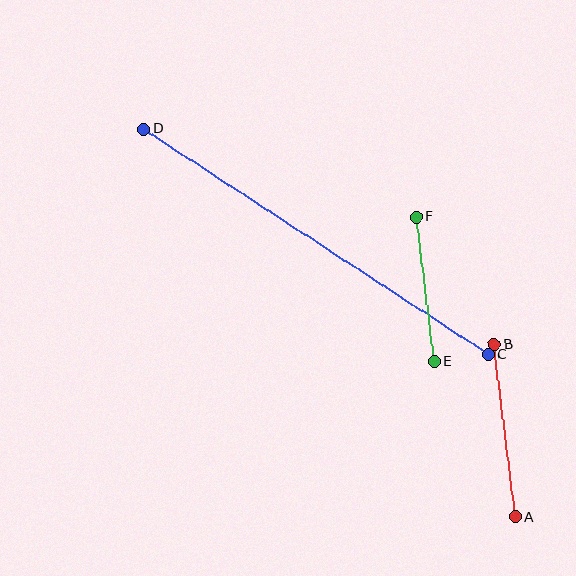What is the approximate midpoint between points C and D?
The midpoint is at approximately (316, 242) pixels.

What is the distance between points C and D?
The distance is approximately 412 pixels.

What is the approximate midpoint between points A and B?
The midpoint is at approximately (505, 431) pixels.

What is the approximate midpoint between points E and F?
The midpoint is at approximately (425, 289) pixels.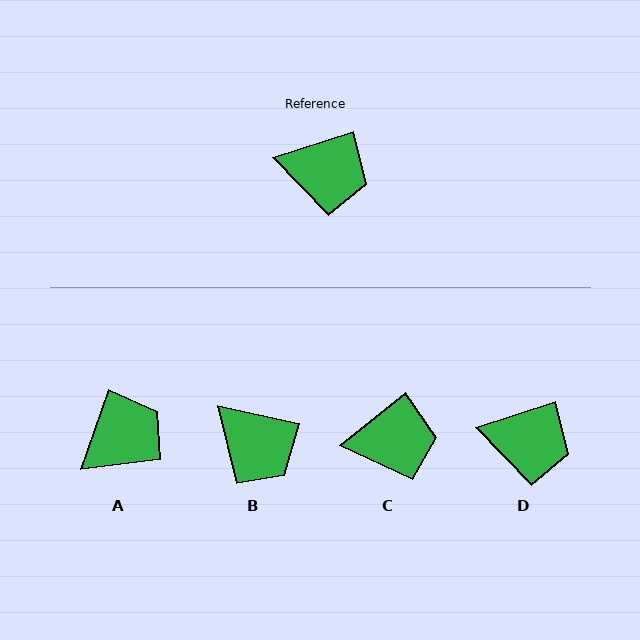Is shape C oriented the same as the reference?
No, it is off by about 21 degrees.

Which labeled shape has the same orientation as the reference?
D.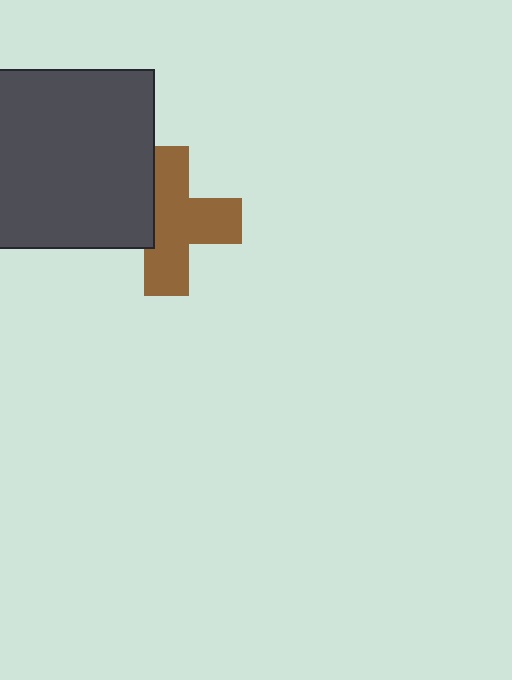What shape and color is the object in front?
The object in front is a dark gray square.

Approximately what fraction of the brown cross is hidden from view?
Roughly 31% of the brown cross is hidden behind the dark gray square.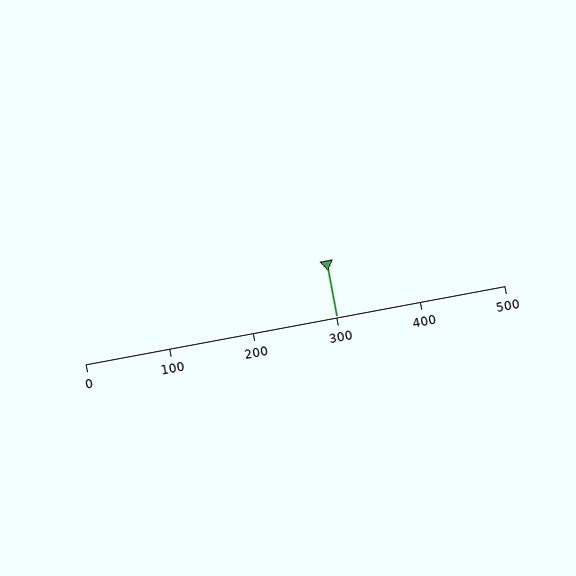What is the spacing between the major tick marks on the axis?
The major ticks are spaced 100 apart.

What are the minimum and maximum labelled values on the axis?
The axis runs from 0 to 500.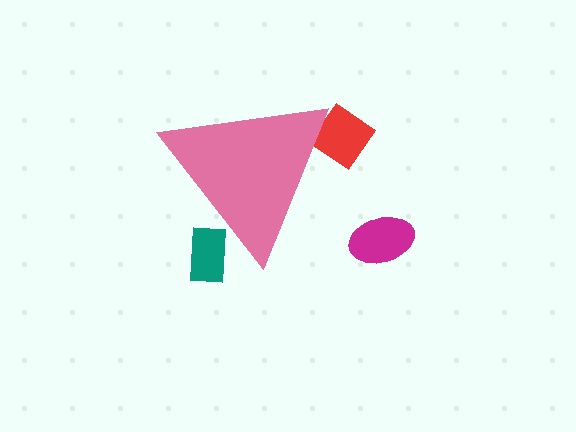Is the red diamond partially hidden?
Yes, the red diamond is partially hidden behind the pink triangle.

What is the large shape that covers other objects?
A pink triangle.